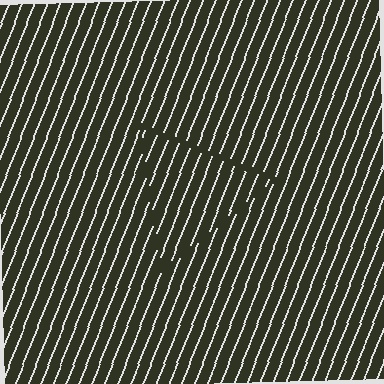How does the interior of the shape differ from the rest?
The interior of the shape contains the same grating, shifted by half a period — the contour is defined by the phase discontinuity where line-ends from the inner and outer gratings abut.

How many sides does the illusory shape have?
3 sides — the line-ends trace a triangle.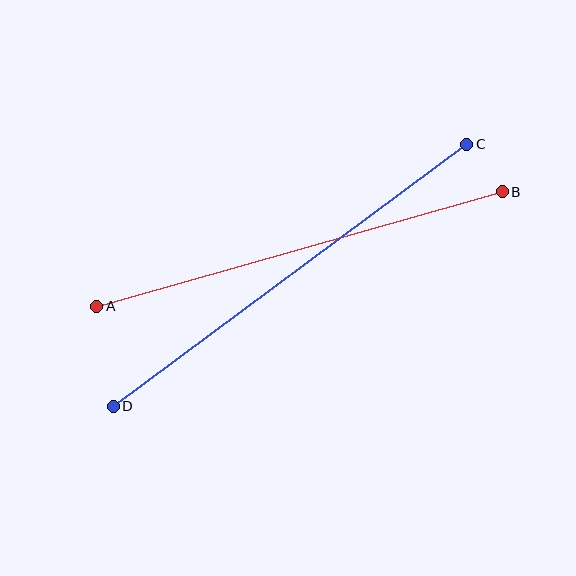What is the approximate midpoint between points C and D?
The midpoint is at approximately (290, 275) pixels.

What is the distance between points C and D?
The distance is approximately 440 pixels.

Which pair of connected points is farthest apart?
Points C and D are farthest apart.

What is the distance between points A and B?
The distance is approximately 421 pixels.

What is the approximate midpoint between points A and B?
The midpoint is at approximately (299, 249) pixels.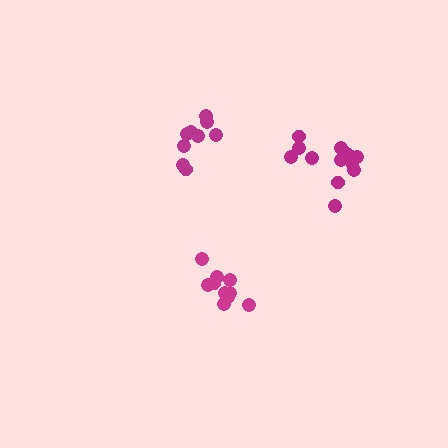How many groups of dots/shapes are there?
There are 3 groups.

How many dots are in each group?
Group 1: 10 dots, Group 2: 13 dots, Group 3: 9 dots (32 total).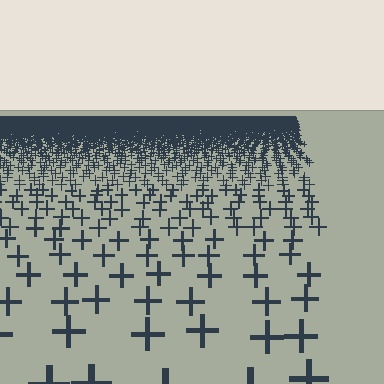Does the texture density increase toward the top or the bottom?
Density increases toward the top.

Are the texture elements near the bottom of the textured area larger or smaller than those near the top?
Larger. Near the bottom, elements are closer to the viewer and appear at a bigger on-screen size.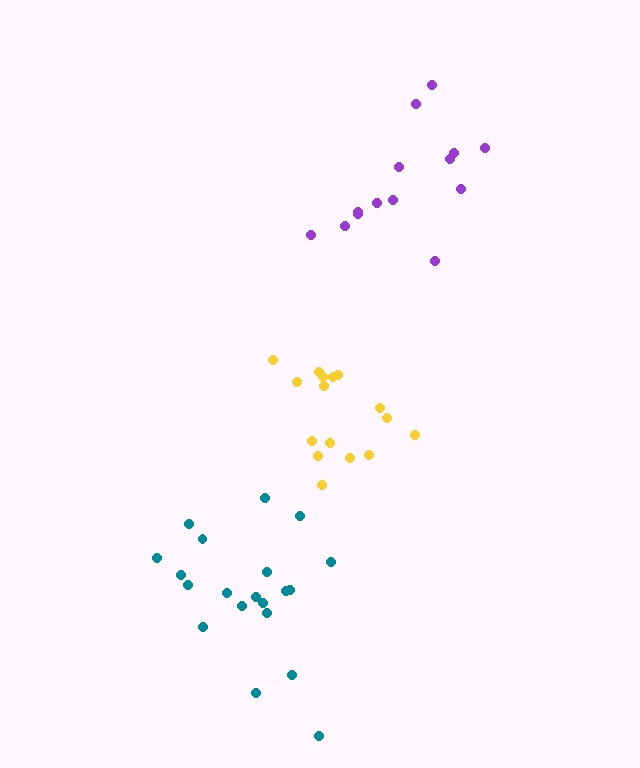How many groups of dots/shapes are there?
There are 3 groups.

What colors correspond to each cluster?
The clusters are colored: yellow, teal, purple.